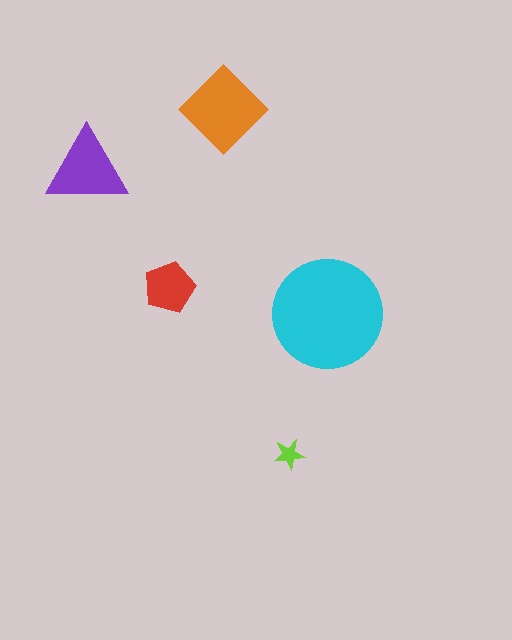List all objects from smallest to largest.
The lime star, the red pentagon, the purple triangle, the orange diamond, the cyan circle.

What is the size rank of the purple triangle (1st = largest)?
3rd.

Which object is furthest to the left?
The purple triangle is leftmost.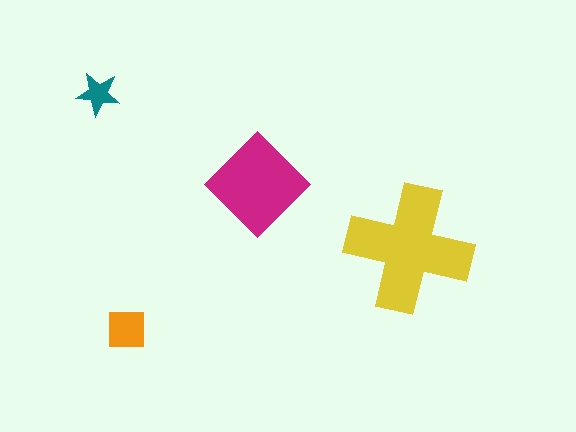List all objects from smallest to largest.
The teal star, the orange square, the magenta diamond, the yellow cross.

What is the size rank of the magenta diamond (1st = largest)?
2nd.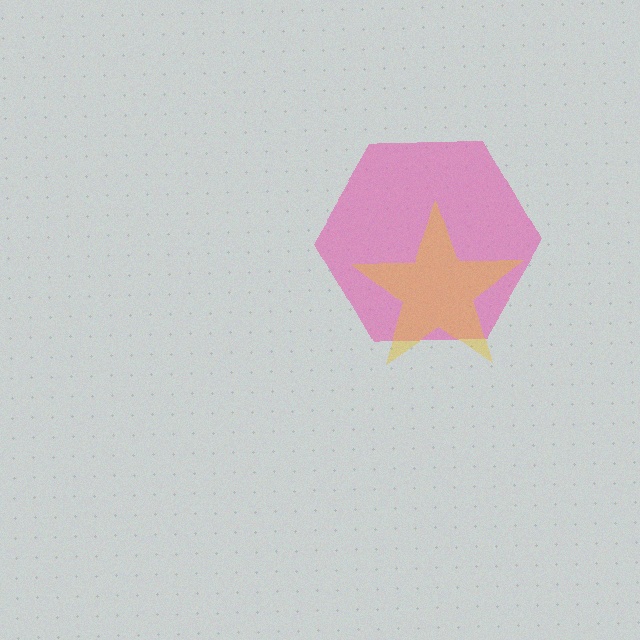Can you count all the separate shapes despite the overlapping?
Yes, there are 2 separate shapes.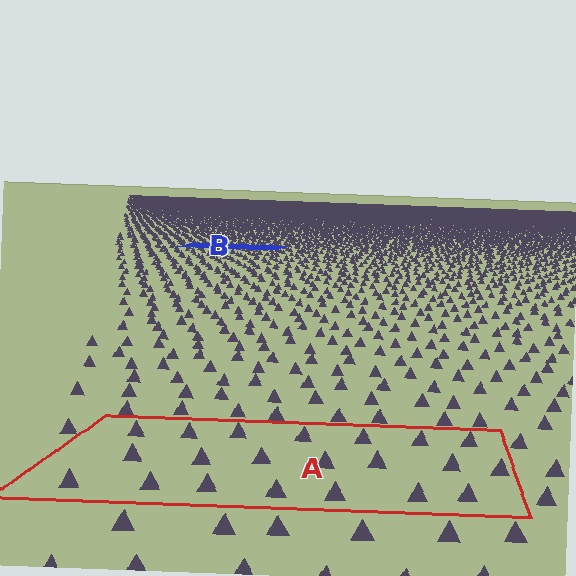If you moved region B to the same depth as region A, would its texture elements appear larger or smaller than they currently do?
They would appear larger. At a closer depth, the same texture elements are projected at a bigger on-screen size.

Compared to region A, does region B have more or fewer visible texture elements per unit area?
Region B has more texture elements per unit area — they are packed more densely because it is farther away.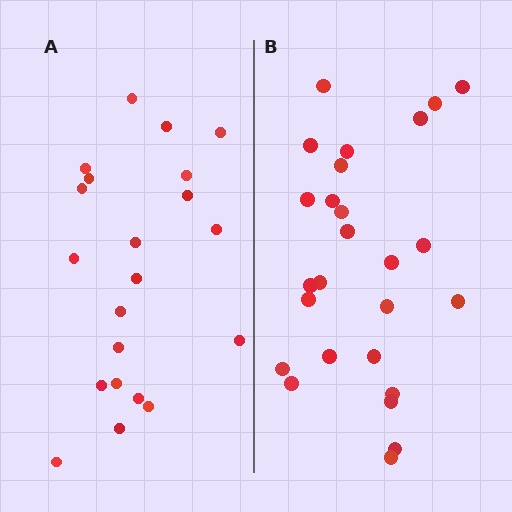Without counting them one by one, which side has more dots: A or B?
Region B (the right region) has more dots.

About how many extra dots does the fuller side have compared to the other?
Region B has about 5 more dots than region A.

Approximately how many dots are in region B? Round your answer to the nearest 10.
About 30 dots. (The exact count is 26, which rounds to 30.)